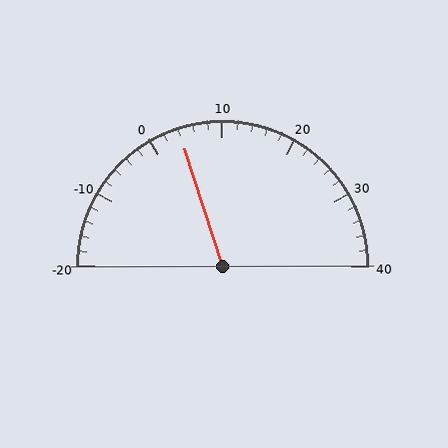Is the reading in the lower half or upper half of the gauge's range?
The reading is in the lower half of the range (-20 to 40).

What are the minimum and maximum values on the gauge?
The gauge ranges from -20 to 40.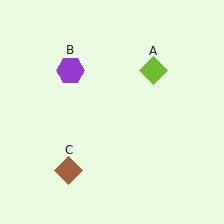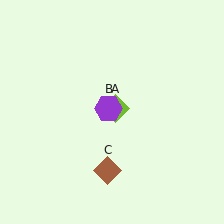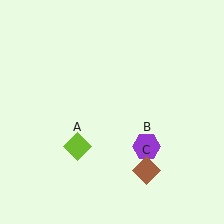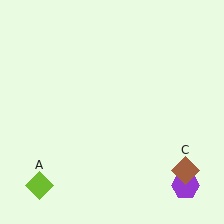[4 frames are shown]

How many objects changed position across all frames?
3 objects changed position: lime diamond (object A), purple hexagon (object B), brown diamond (object C).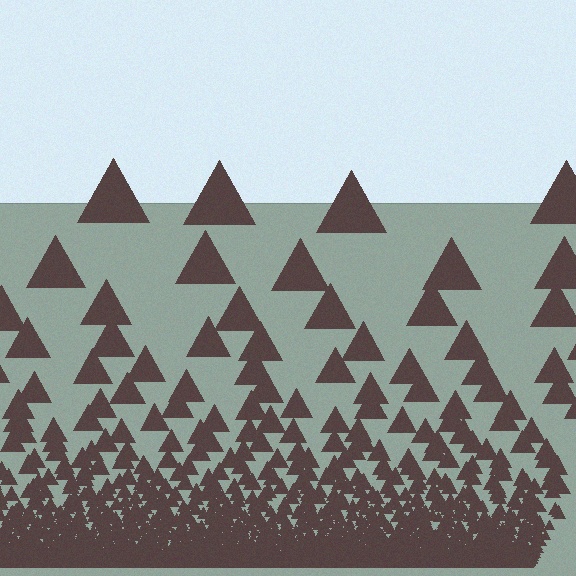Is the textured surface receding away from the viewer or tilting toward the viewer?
The surface appears to tilt toward the viewer. Texture elements get larger and sparser toward the top.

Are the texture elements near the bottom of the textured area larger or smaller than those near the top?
Smaller. The gradient is inverted — elements near the bottom are smaller and denser.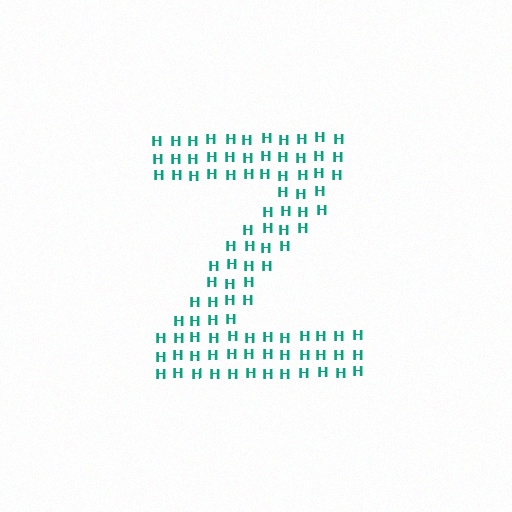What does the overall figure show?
The overall figure shows the letter Z.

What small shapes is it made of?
It is made of small letter H's.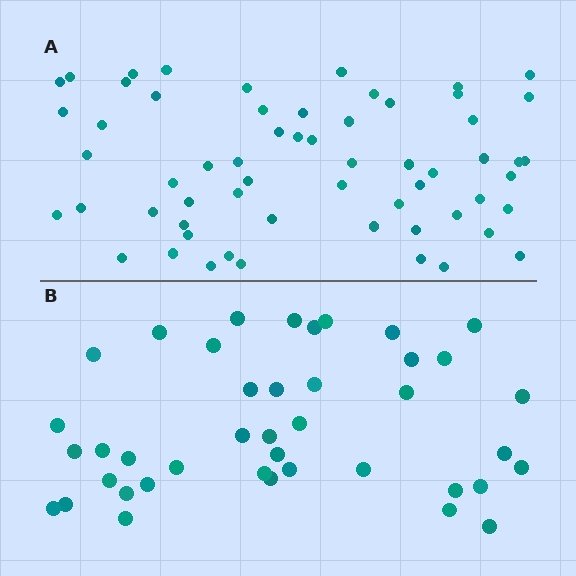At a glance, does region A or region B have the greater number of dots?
Region A (the top region) has more dots.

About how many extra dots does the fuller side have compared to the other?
Region A has approximately 20 more dots than region B.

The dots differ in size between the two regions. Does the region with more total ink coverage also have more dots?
No. Region B has more total ink coverage because its dots are larger, but region A actually contains more individual dots. Total area can be misleading — the number of items is what matters here.